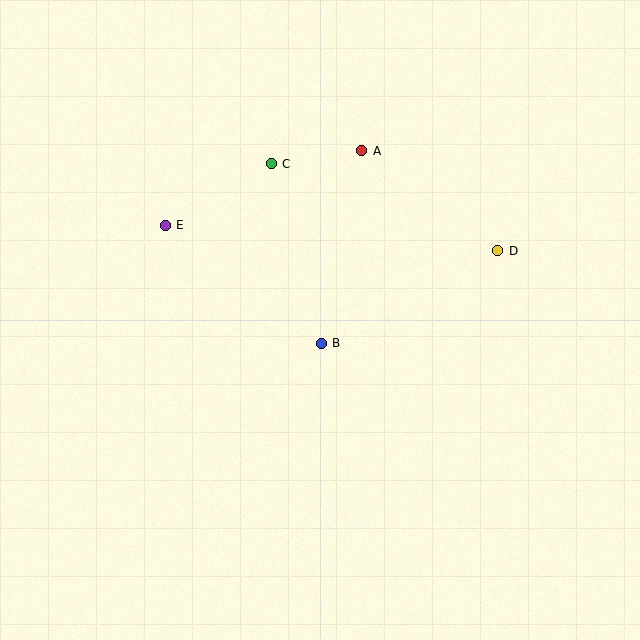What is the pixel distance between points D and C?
The distance between D and C is 243 pixels.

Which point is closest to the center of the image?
Point B at (321, 343) is closest to the center.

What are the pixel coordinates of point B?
Point B is at (321, 343).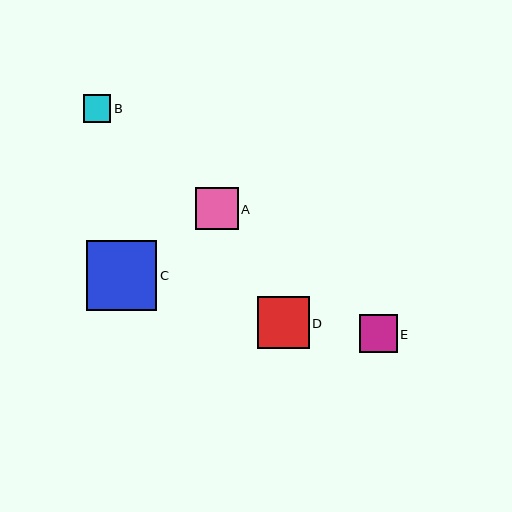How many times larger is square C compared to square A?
Square C is approximately 1.7 times the size of square A.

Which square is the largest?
Square C is the largest with a size of approximately 70 pixels.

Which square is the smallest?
Square B is the smallest with a size of approximately 27 pixels.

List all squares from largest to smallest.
From largest to smallest: C, D, A, E, B.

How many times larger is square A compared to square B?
Square A is approximately 1.5 times the size of square B.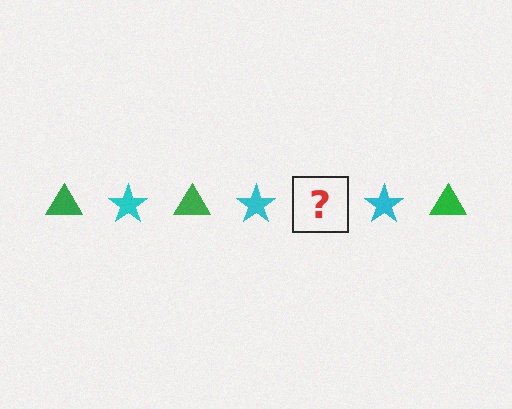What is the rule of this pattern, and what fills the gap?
The rule is that the pattern alternates between green triangle and cyan star. The gap should be filled with a green triangle.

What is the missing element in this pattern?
The missing element is a green triangle.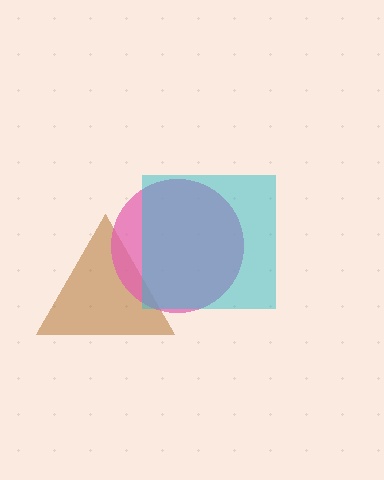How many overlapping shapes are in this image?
There are 3 overlapping shapes in the image.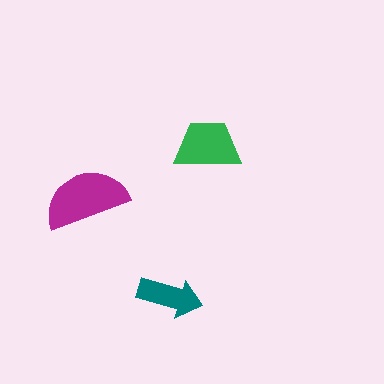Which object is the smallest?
The teal arrow.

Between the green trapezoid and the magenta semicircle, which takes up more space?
The magenta semicircle.